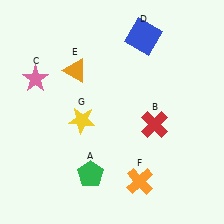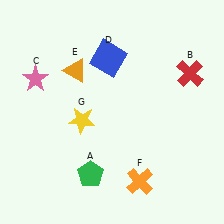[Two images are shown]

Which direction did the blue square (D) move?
The blue square (D) moved left.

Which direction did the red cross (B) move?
The red cross (B) moved up.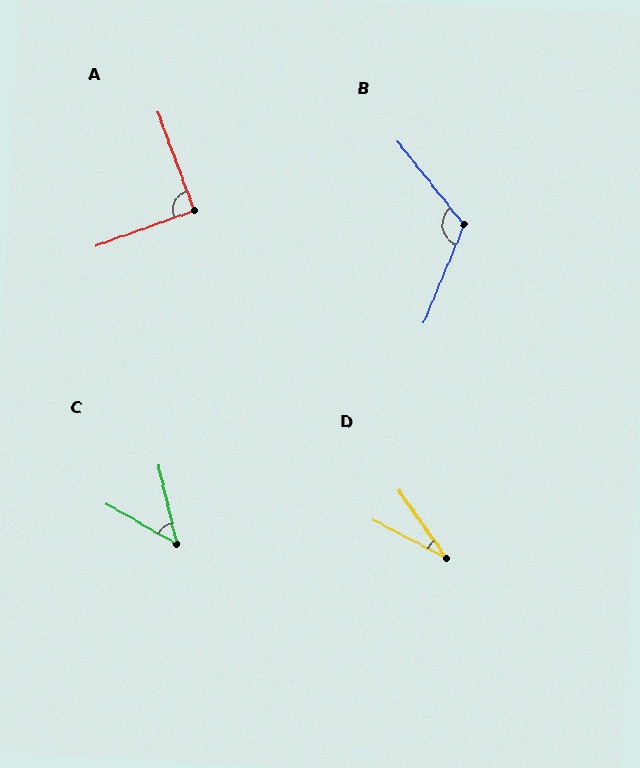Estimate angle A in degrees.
Approximately 89 degrees.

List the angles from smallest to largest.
D (27°), C (48°), A (89°), B (119°).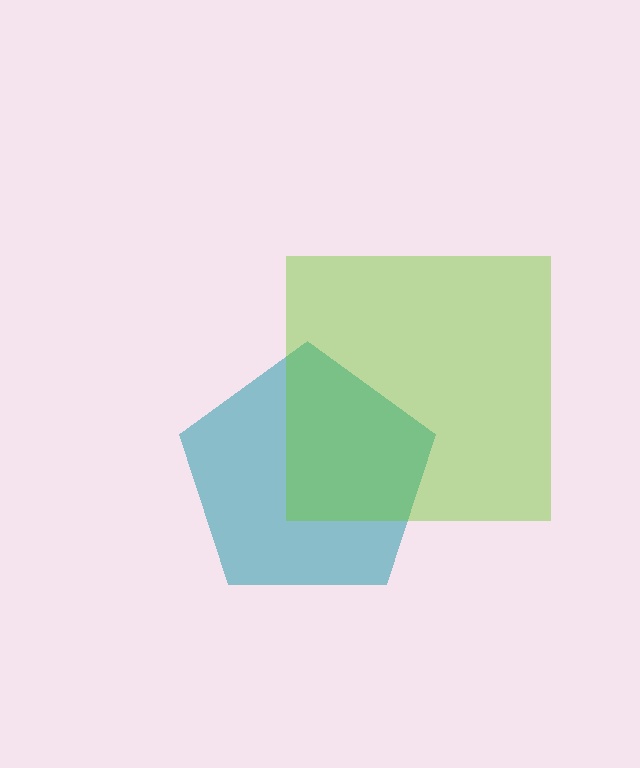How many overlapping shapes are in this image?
There are 2 overlapping shapes in the image.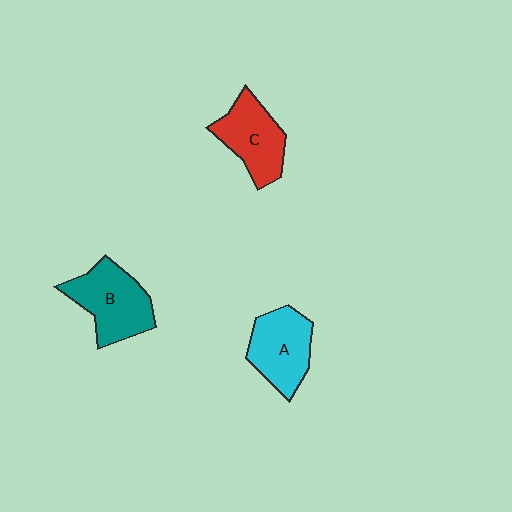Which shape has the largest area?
Shape B (teal).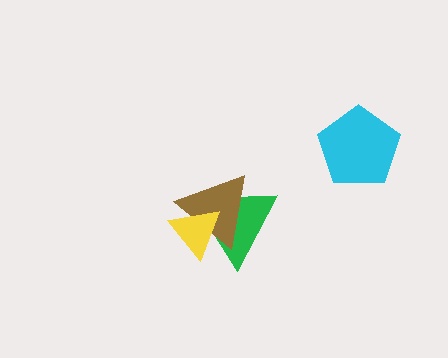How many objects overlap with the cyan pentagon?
0 objects overlap with the cyan pentagon.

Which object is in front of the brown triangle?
The yellow triangle is in front of the brown triangle.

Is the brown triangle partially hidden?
Yes, it is partially covered by another shape.